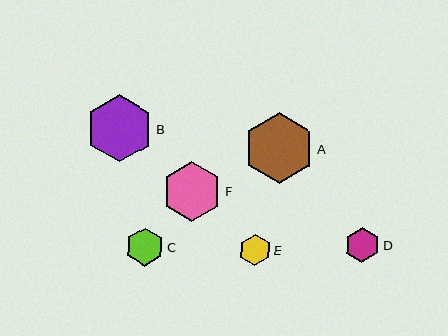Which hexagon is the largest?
Hexagon A is the largest with a size of approximately 71 pixels.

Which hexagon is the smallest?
Hexagon E is the smallest with a size of approximately 31 pixels.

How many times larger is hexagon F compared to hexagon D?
Hexagon F is approximately 1.7 times the size of hexagon D.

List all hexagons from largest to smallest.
From largest to smallest: A, B, F, C, D, E.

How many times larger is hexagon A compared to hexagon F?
Hexagon A is approximately 1.2 times the size of hexagon F.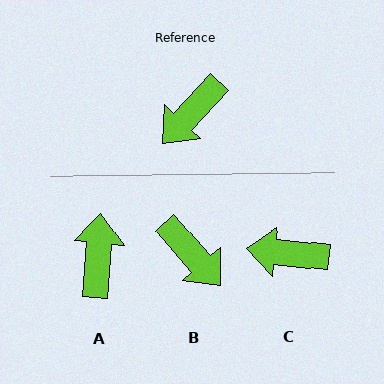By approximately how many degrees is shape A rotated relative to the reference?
Approximately 142 degrees clockwise.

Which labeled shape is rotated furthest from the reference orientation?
A, about 142 degrees away.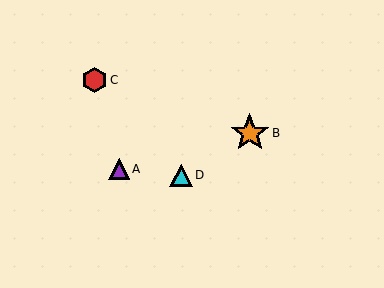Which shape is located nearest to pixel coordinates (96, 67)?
The red hexagon (labeled C) at (94, 80) is nearest to that location.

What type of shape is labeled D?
Shape D is a cyan triangle.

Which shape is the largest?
The orange star (labeled B) is the largest.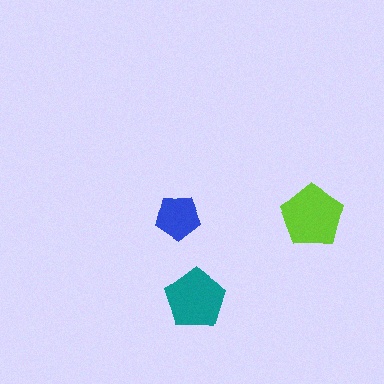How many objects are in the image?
There are 3 objects in the image.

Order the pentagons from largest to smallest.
the lime one, the teal one, the blue one.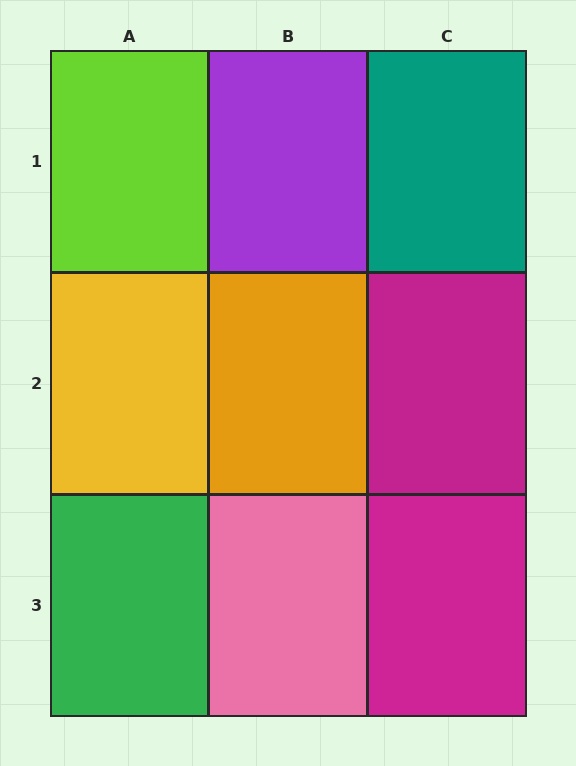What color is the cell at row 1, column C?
Teal.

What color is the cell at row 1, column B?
Purple.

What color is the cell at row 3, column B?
Pink.